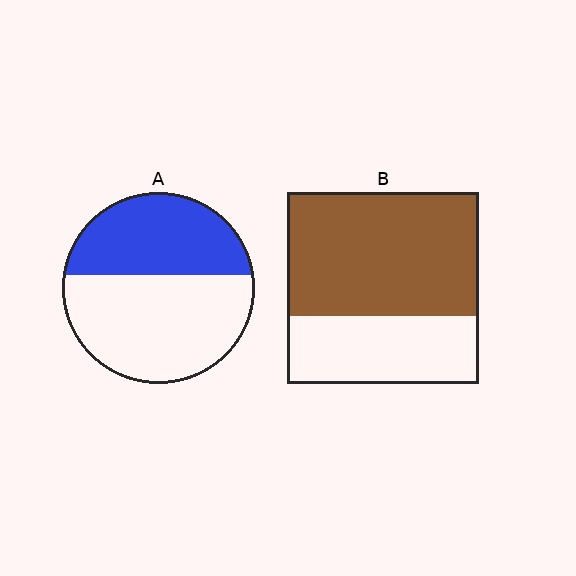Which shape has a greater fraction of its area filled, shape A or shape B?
Shape B.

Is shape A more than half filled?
No.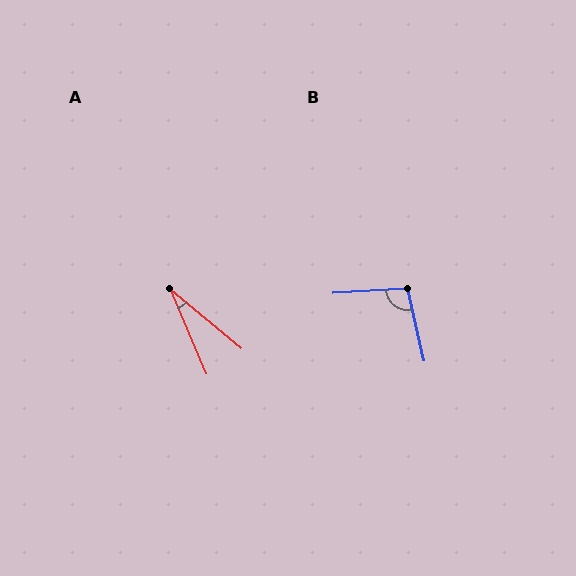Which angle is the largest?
B, at approximately 100 degrees.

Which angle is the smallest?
A, at approximately 27 degrees.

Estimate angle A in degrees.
Approximately 27 degrees.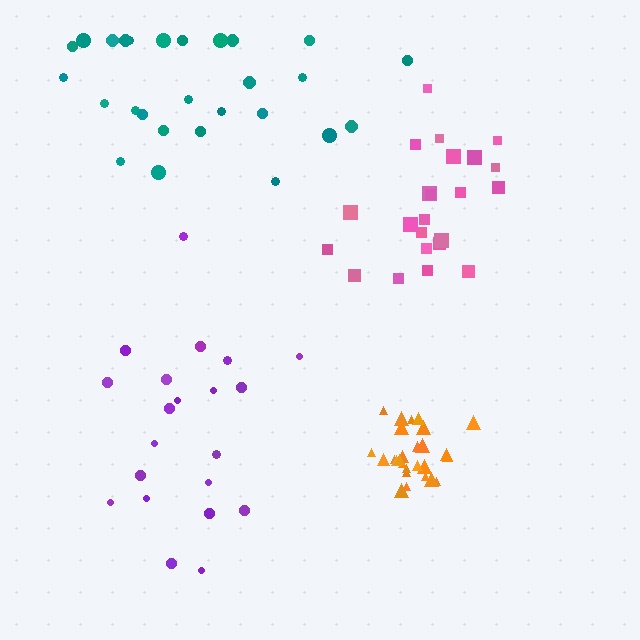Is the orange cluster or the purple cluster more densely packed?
Orange.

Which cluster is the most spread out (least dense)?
Teal.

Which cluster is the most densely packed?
Orange.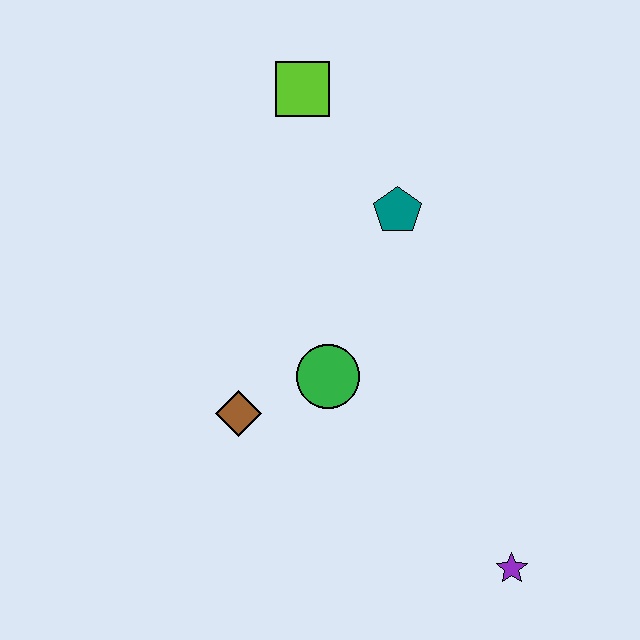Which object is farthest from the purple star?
The lime square is farthest from the purple star.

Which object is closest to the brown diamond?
The green circle is closest to the brown diamond.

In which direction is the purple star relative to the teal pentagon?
The purple star is below the teal pentagon.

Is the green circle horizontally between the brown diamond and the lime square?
No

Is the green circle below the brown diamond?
No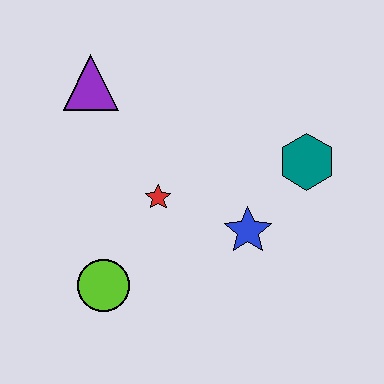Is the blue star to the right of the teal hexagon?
No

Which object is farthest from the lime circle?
The teal hexagon is farthest from the lime circle.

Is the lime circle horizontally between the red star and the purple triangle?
Yes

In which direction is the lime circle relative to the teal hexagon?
The lime circle is to the left of the teal hexagon.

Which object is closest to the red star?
The blue star is closest to the red star.